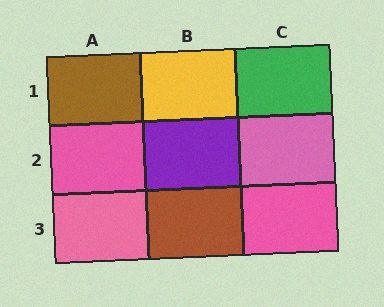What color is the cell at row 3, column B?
Brown.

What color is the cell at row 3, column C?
Pink.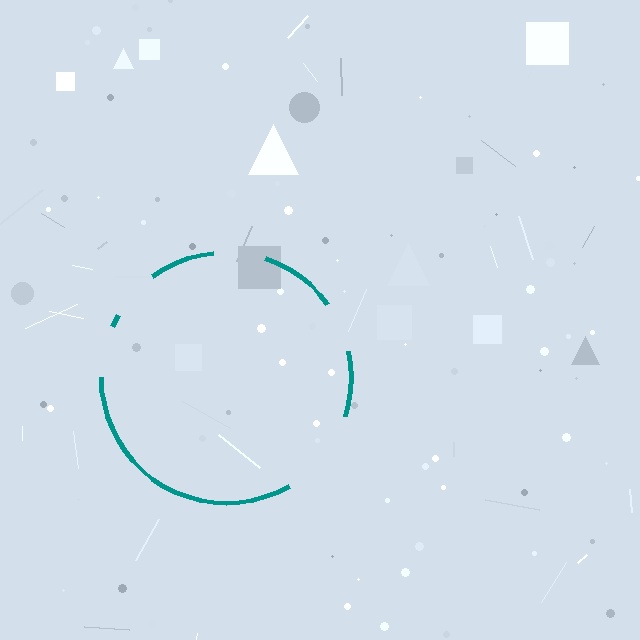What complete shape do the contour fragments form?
The contour fragments form a circle.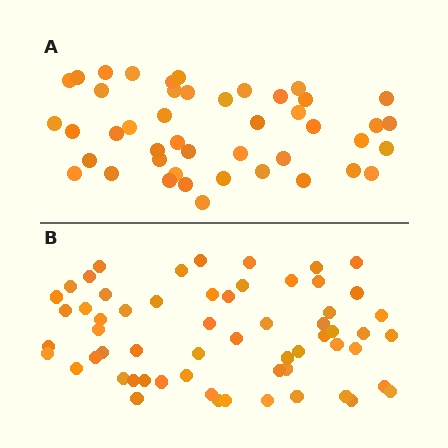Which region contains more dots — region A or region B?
Region B (the bottom region) has more dots.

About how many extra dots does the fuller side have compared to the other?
Region B has approximately 15 more dots than region A.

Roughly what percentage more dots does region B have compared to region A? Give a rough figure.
About 35% more.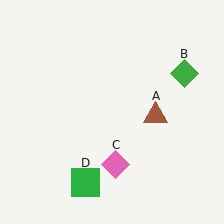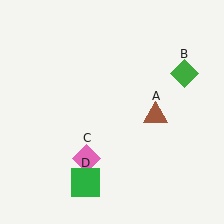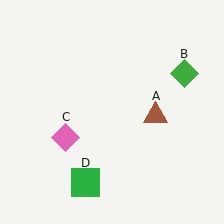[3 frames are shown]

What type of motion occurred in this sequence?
The pink diamond (object C) rotated clockwise around the center of the scene.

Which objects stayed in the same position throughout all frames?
Brown triangle (object A) and green diamond (object B) and green square (object D) remained stationary.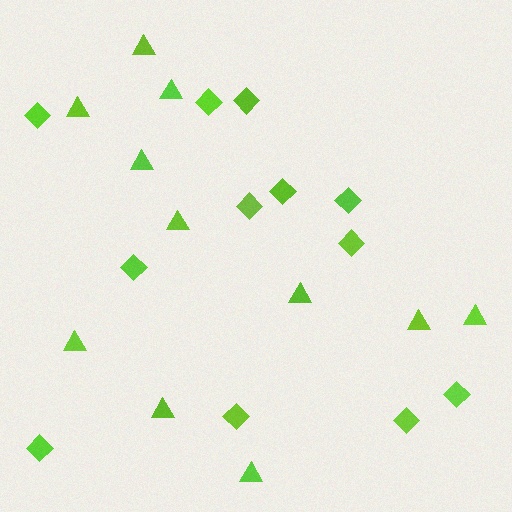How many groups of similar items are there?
There are 2 groups: one group of triangles (11) and one group of diamonds (12).